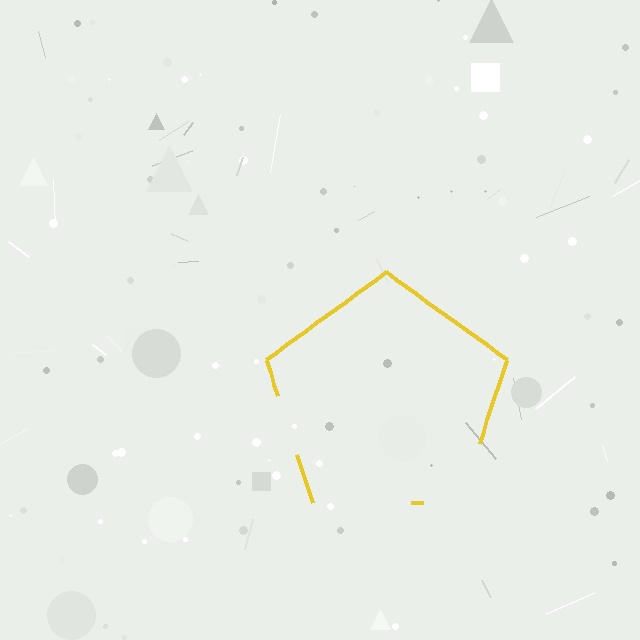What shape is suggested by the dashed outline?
The dashed outline suggests a pentagon.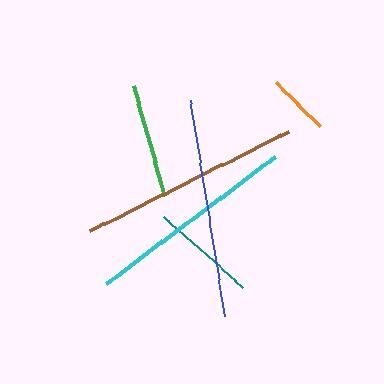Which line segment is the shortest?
The orange line is the shortest at approximately 63 pixels.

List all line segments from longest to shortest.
From longest to shortest: brown, blue, cyan, green, teal, orange.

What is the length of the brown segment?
The brown segment is approximately 222 pixels long.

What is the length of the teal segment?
The teal segment is approximately 107 pixels long.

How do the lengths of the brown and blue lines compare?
The brown and blue lines are approximately the same length.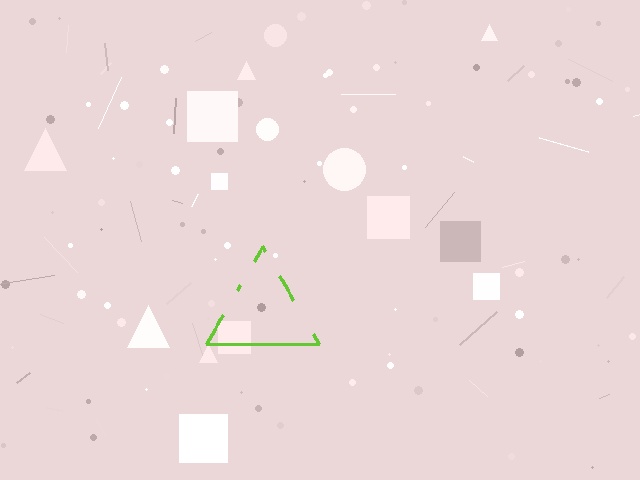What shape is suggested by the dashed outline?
The dashed outline suggests a triangle.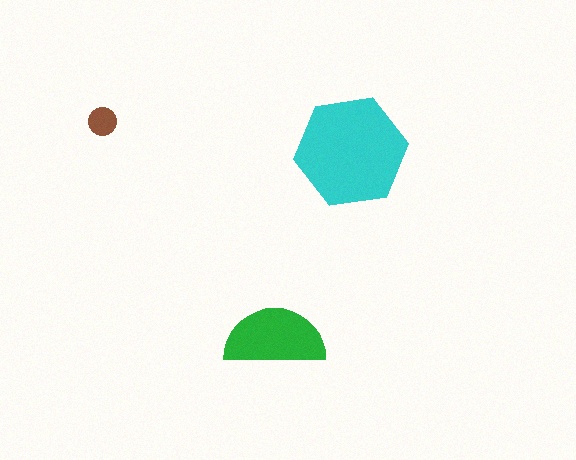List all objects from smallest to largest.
The brown circle, the green semicircle, the cyan hexagon.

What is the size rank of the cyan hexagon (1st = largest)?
1st.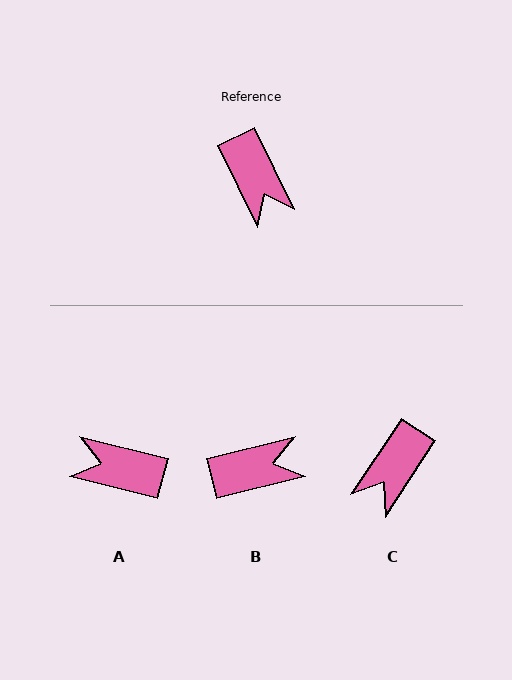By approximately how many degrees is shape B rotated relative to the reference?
Approximately 78 degrees counter-clockwise.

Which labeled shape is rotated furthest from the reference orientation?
A, about 130 degrees away.